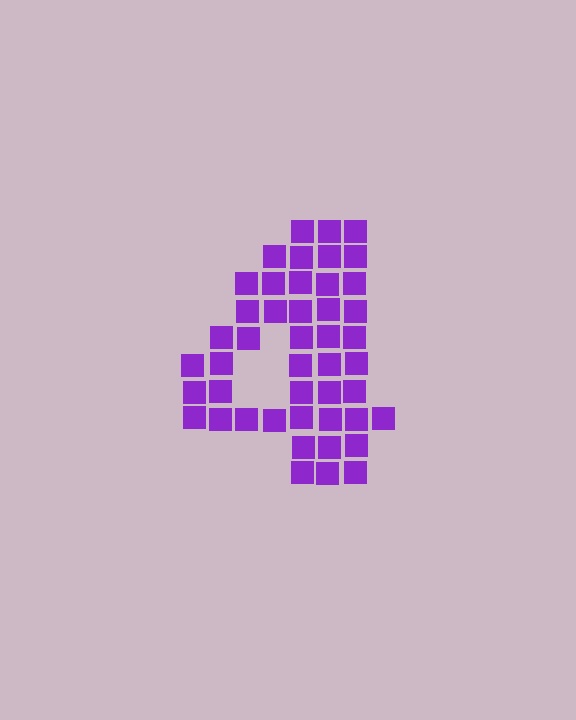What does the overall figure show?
The overall figure shows the digit 4.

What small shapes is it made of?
It is made of small squares.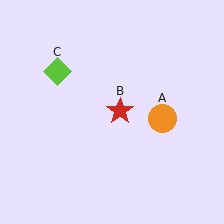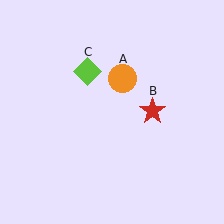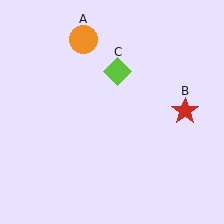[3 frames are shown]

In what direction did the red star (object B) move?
The red star (object B) moved right.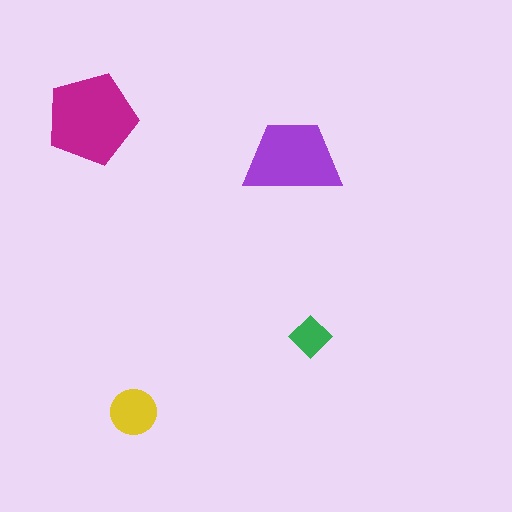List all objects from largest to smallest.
The magenta pentagon, the purple trapezoid, the yellow circle, the green diamond.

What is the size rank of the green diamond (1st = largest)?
4th.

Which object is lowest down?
The yellow circle is bottommost.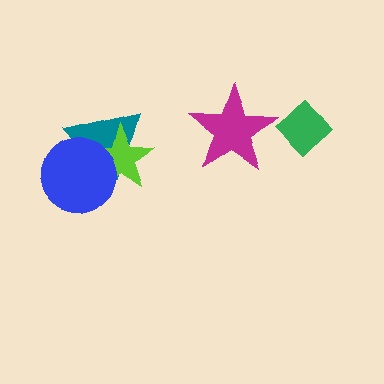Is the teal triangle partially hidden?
Yes, it is partially covered by another shape.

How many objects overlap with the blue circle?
2 objects overlap with the blue circle.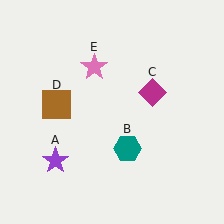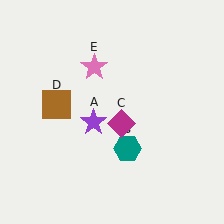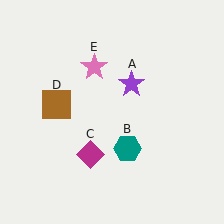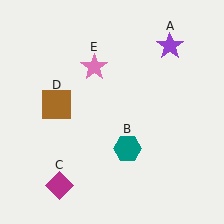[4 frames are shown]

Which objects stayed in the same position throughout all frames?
Teal hexagon (object B) and brown square (object D) and pink star (object E) remained stationary.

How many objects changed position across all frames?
2 objects changed position: purple star (object A), magenta diamond (object C).